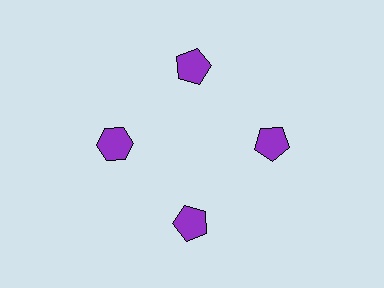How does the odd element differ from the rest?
It has a different shape: hexagon instead of pentagon.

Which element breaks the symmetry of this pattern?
The purple hexagon at roughly the 9 o'clock position breaks the symmetry. All other shapes are purple pentagons.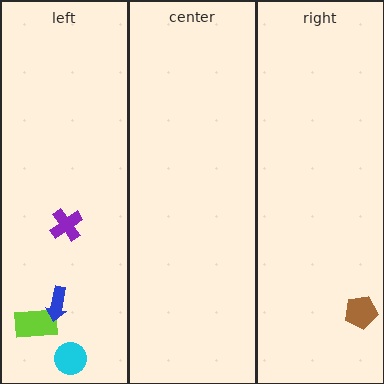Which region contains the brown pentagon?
The right region.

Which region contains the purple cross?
The left region.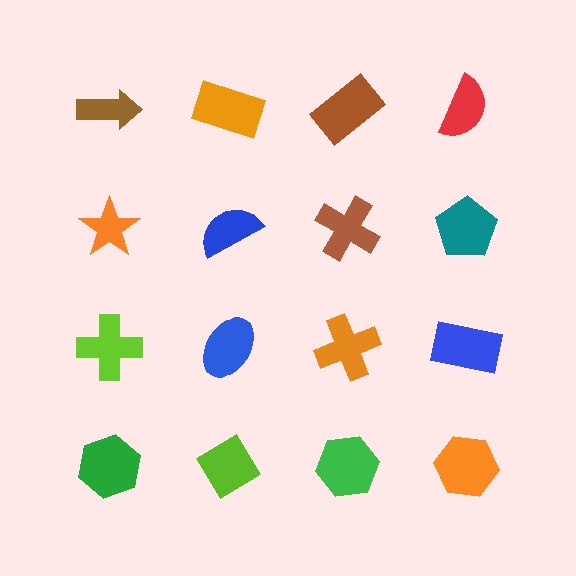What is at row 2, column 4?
A teal pentagon.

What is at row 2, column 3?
A brown cross.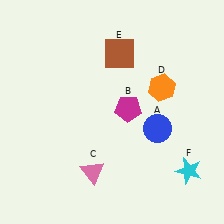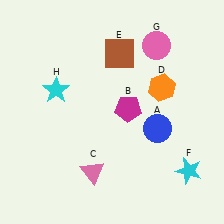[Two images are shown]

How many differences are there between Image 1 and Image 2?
There are 2 differences between the two images.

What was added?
A pink circle (G), a cyan star (H) were added in Image 2.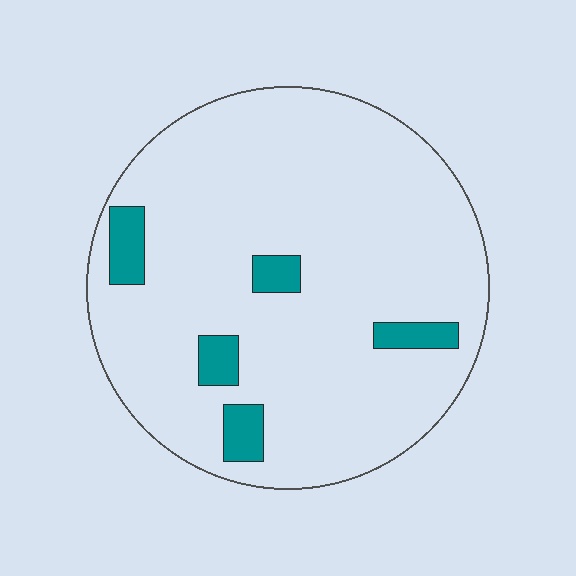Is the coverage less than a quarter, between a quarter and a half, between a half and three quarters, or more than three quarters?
Less than a quarter.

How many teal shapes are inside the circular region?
5.